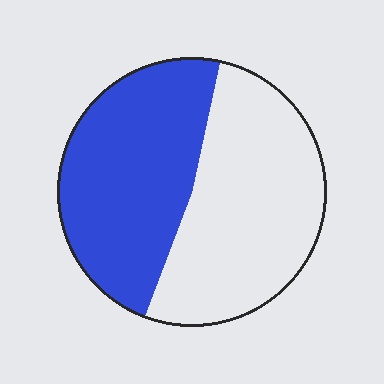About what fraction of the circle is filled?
About one half (1/2).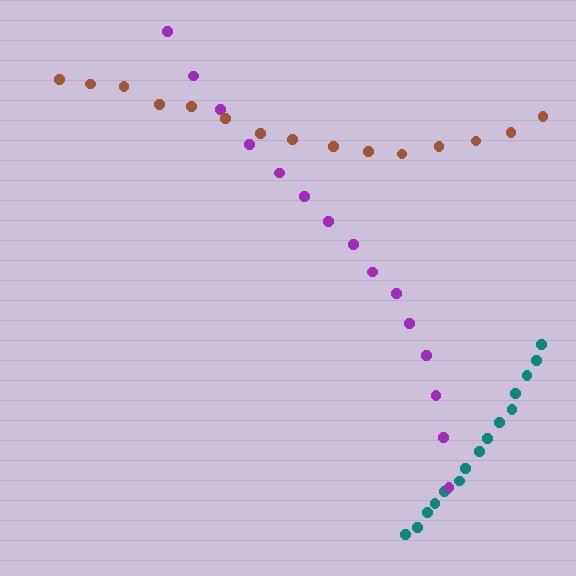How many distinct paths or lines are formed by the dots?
There are 3 distinct paths.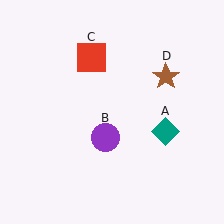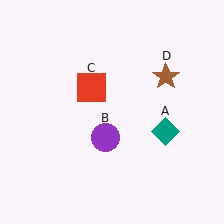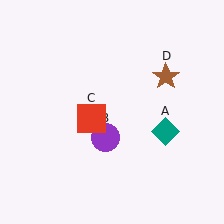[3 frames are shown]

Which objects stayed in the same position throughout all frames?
Teal diamond (object A) and purple circle (object B) and brown star (object D) remained stationary.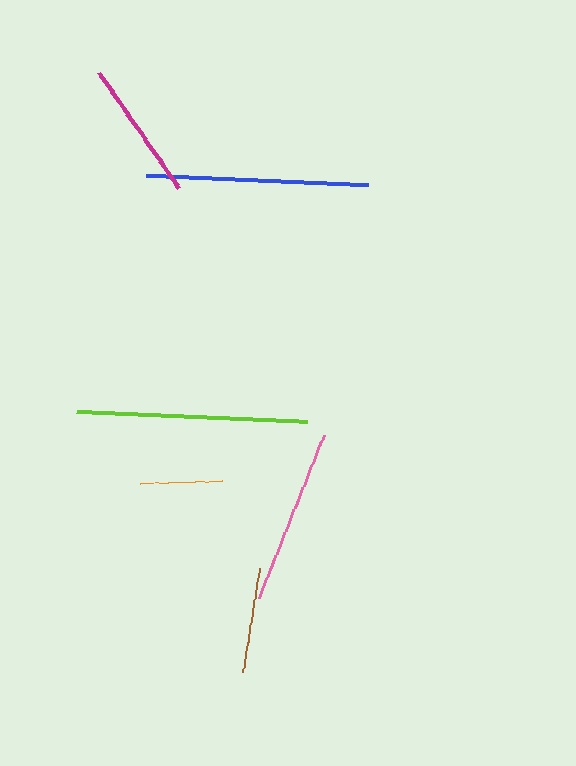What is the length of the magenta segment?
The magenta segment is approximately 141 pixels long.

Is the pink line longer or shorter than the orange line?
The pink line is longer than the orange line.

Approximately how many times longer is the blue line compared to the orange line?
The blue line is approximately 2.7 times the length of the orange line.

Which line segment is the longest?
The lime line is the longest at approximately 231 pixels.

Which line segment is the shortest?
The orange line is the shortest at approximately 81 pixels.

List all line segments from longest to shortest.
From longest to shortest: lime, blue, pink, magenta, brown, orange.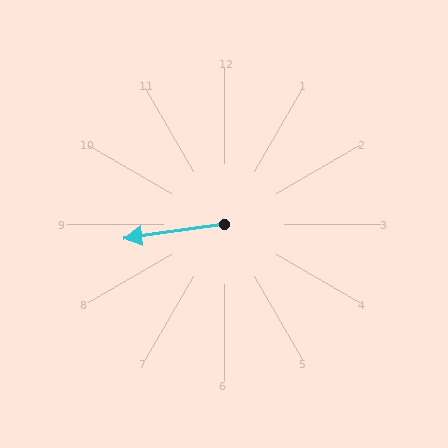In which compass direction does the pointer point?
West.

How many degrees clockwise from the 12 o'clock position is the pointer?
Approximately 262 degrees.